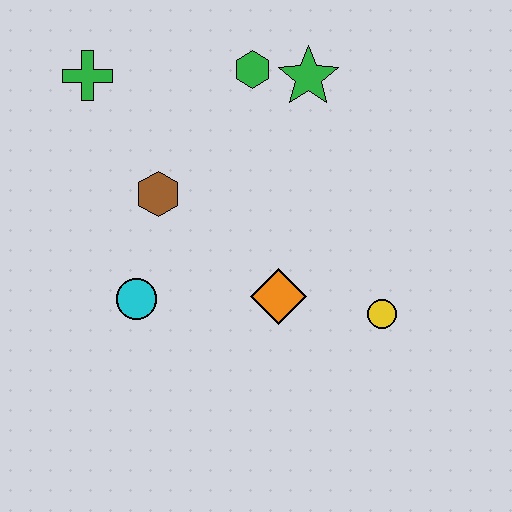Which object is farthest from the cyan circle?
The green star is farthest from the cyan circle.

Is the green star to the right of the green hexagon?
Yes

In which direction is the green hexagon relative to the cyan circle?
The green hexagon is above the cyan circle.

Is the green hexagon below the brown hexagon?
No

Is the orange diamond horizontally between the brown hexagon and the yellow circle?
Yes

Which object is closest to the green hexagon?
The green star is closest to the green hexagon.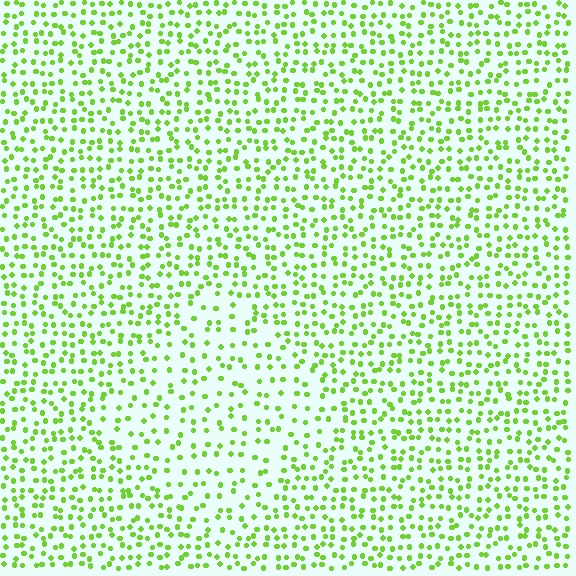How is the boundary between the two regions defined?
The boundary is defined by a change in element density (approximately 1.7x ratio). All elements are the same color, size, and shape.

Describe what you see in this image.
The image contains small lime elements arranged at two different densities. A diamond-shaped region is visible where the elements are less densely packed than the surrounding area.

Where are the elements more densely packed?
The elements are more densely packed outside the diamond boundary.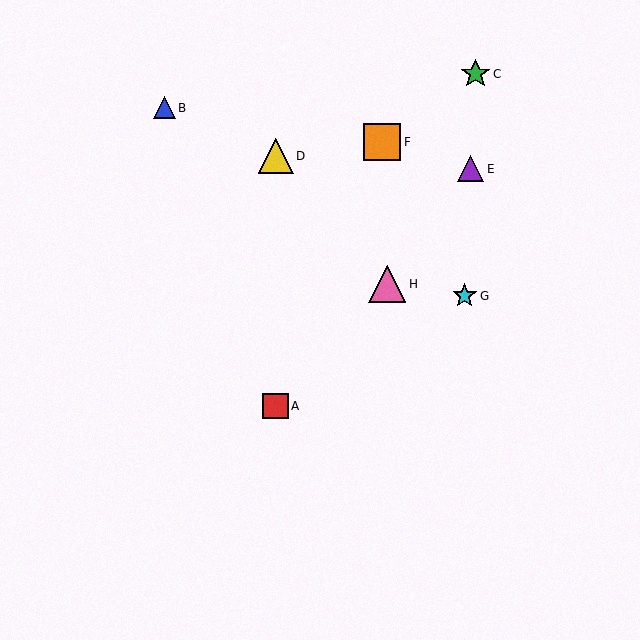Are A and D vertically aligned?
Yes, both are at x≈276.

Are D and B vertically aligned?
No, D is at x≈276 and B is at x≈165.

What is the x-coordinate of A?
Object A is at x≈276.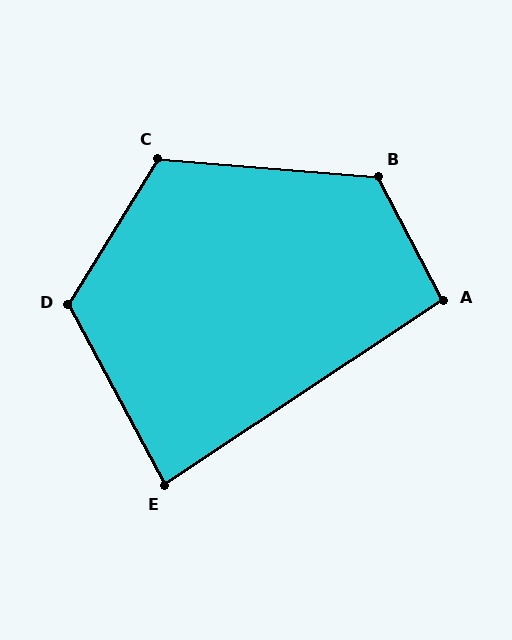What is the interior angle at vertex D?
Approximately 120 degrees (obtuse).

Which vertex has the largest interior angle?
B, at approximately 122 degrees.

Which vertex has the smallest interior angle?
E, at approximately 85 degrees.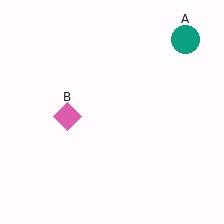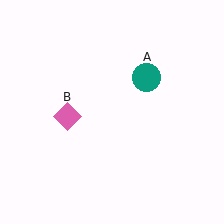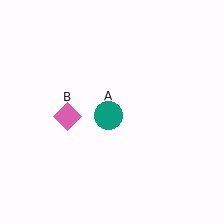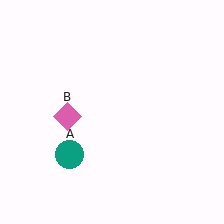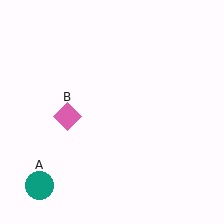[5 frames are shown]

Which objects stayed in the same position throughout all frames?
Pink diamond (object B) remained stationary.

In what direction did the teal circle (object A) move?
The teal circle (object A) moved down and to the left.